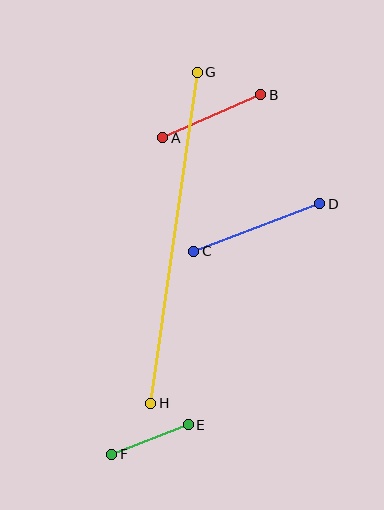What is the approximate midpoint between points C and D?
The midpoint is at approximately (257, 228) pixels.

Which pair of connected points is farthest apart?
Points G and H are farthest apart.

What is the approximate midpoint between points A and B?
The midpoint is at approximately (212, 116) pixels.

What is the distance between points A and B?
The distance is approximately 107 pixels.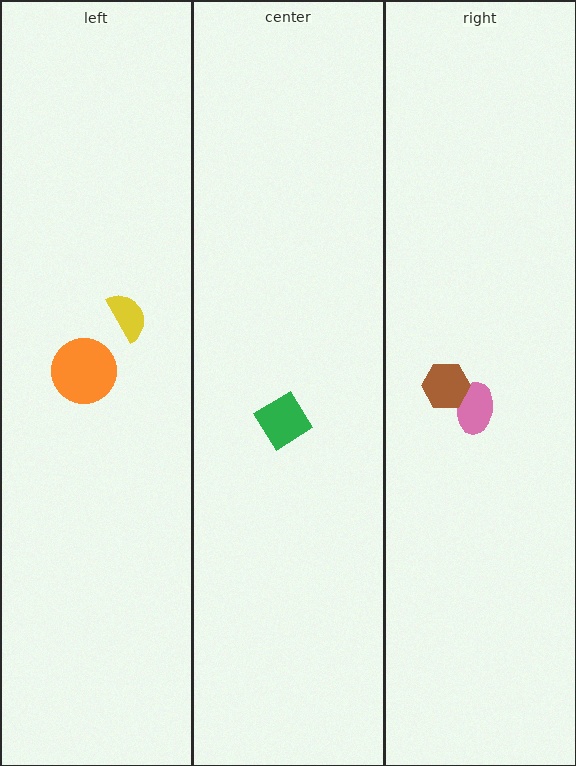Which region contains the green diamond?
The center region.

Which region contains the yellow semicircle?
The left region.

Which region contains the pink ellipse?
The right region.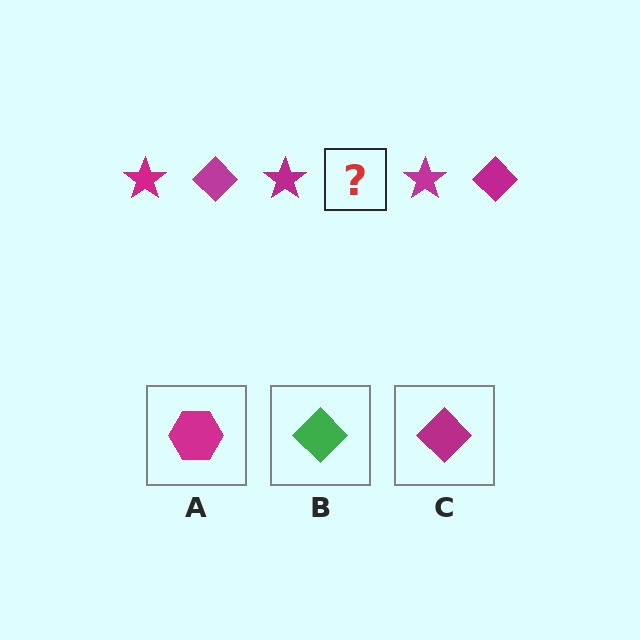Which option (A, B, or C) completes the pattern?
C.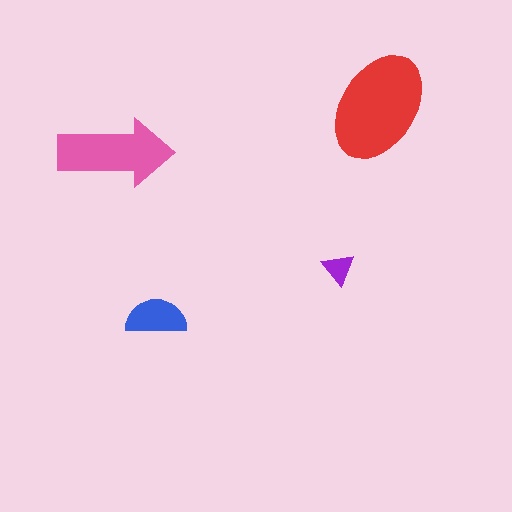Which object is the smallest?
The purple triangle.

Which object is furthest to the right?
The red ellipse is rightmost.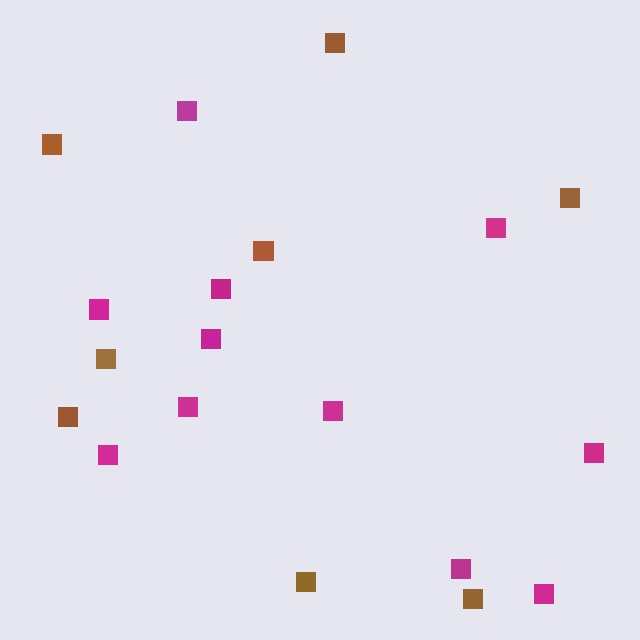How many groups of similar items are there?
There are 2 groups: one group of brown squares (8) and one group of magenta squares (11).